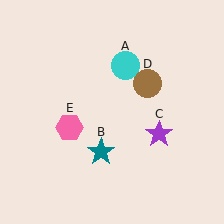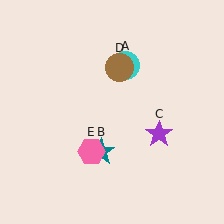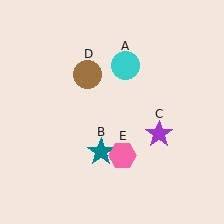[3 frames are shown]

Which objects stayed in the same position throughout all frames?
Cyan circle (object A) and teal star (object B) and purple star (object C) remained stationary.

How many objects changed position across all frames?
2 objects changed position: brown circle (object D), pink hexagon (object E).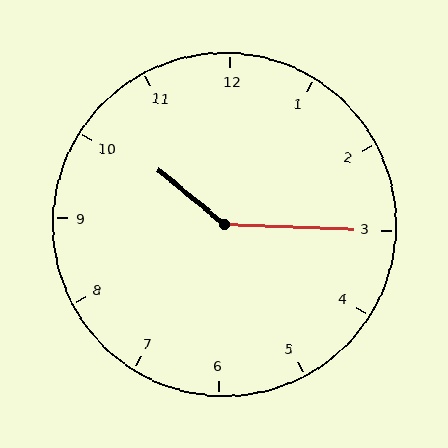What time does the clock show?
10:15.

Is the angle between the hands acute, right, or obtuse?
It is obtuse.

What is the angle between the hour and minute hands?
Approximately 142 degrees.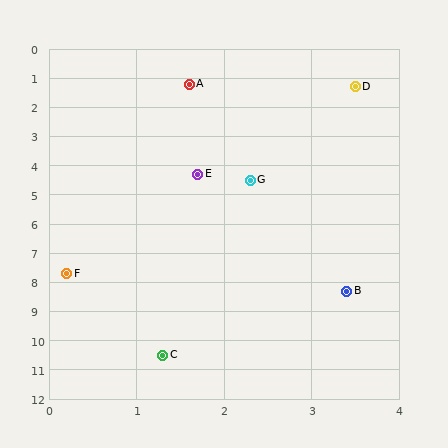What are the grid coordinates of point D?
Point D is at approximately (3.5, 1.3).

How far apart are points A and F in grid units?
Points A and F are about 6.6 grid units apart.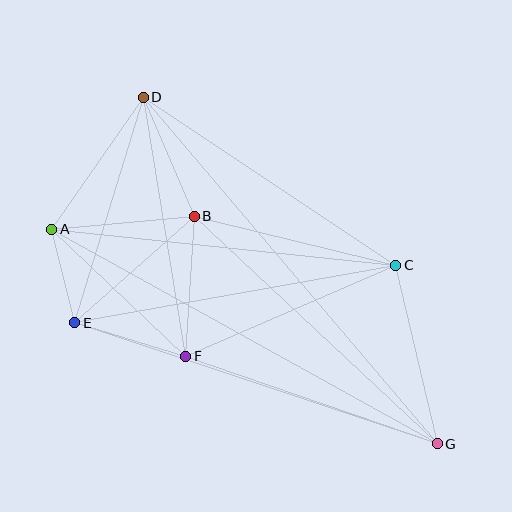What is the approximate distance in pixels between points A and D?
The distance between A and D is approximately 160 pixels.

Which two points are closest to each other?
Points A and E are closest to each other.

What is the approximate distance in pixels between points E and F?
The distance between E and F is approximately 116 pixels.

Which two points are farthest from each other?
Points D and G are farthest from each other.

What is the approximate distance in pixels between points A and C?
The distance between A and C is approximately 346 pixels.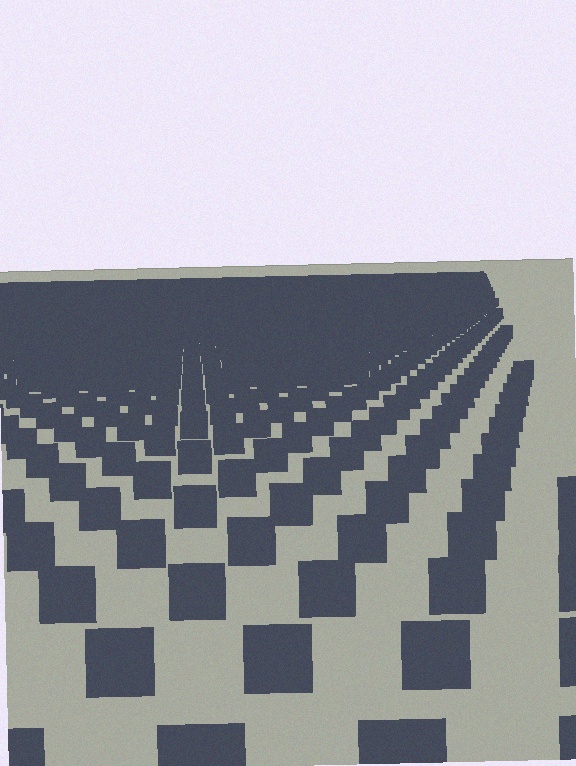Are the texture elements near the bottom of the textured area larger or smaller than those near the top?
Larger. Near the bottom, elements are closer to the viewer and appear at a bigger on-screen size.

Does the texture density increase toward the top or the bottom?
Density increases toward the top.